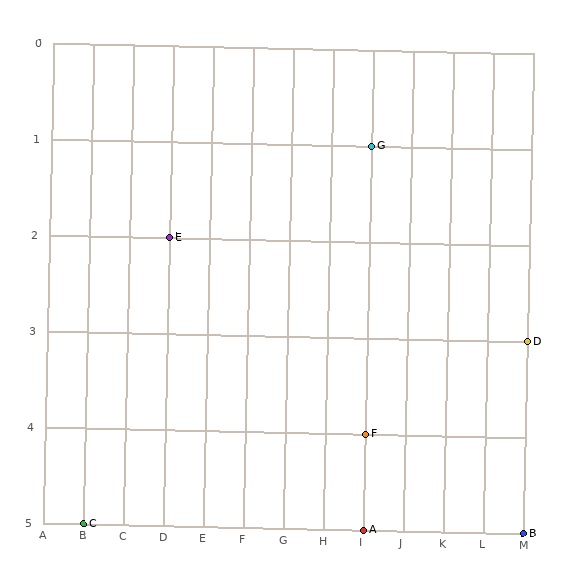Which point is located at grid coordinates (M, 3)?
Point D is at (M, 3).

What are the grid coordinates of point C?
Point C is at grid coordinates (B, 5).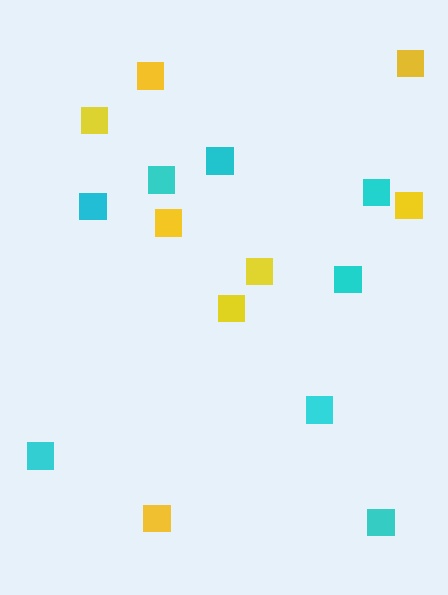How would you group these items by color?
There are 2 groups: one group of yellow squares (8) and one group of cyan squares (8).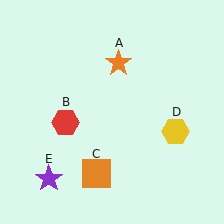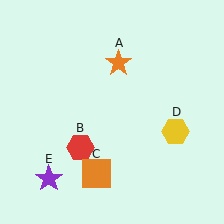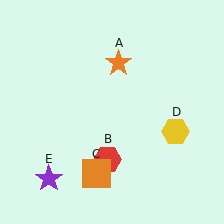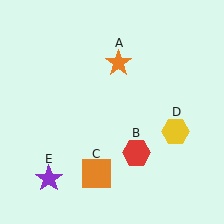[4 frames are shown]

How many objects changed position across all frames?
1 object changed position: red hexagon (object B).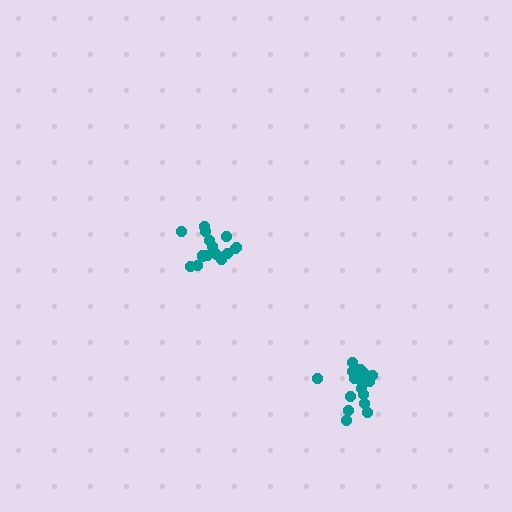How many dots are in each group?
Group 1: 19 dots, Group 2: 16 dots (35 total).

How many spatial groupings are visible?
There are 2 spatial groupings.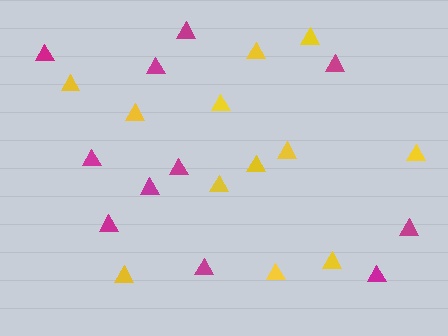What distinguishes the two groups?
There are 2 groups: one group of magenta triangles (11) and one group of yellow triangles (12).